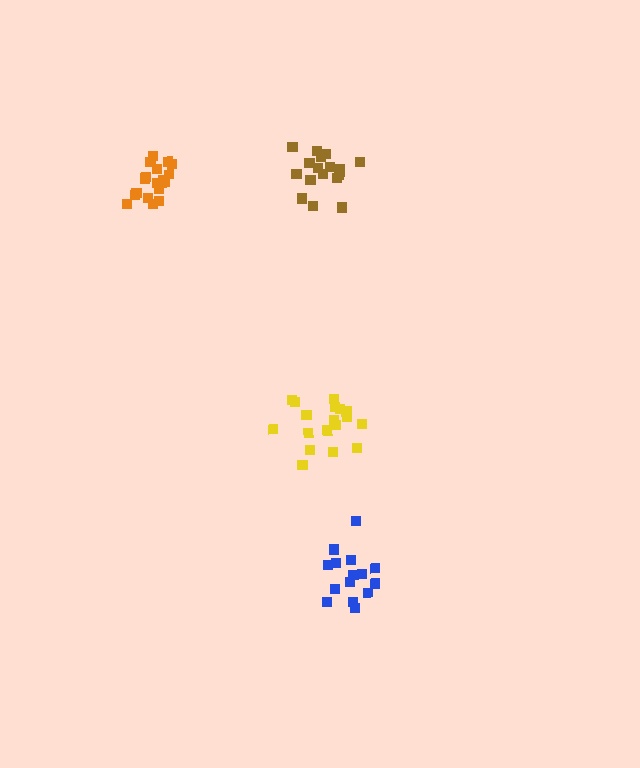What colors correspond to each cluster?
The clusters are colored: yellow, brown, orange, blue.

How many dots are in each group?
Group 1: 18 dots, Group 2: 18 dots, Group 3: 18 dots, Group 4: 15 dots (69 total).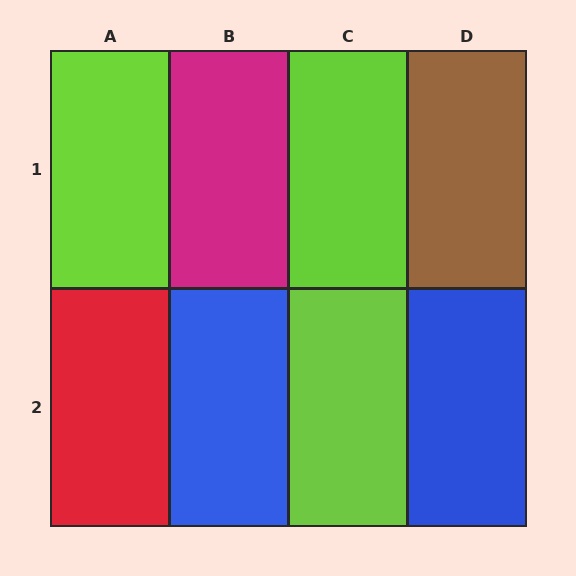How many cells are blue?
2 cells are blue.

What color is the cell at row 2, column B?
Blue.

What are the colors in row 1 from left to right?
Lime, magenta, lime, brown.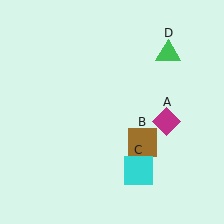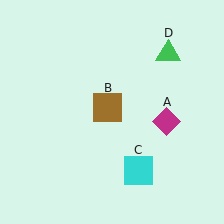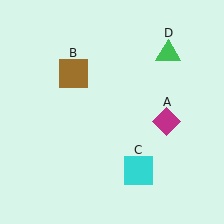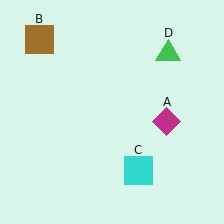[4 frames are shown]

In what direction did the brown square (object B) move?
The brown square (object B) moved up and to the left.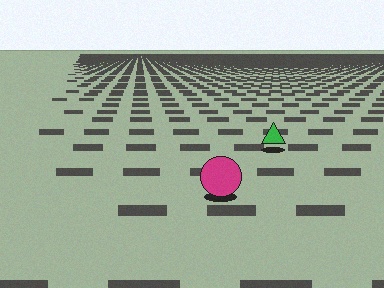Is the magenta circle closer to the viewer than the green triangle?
Yes. The magenta circle is closer — you can tell from the texture gradient: the ground texture is coarser near it.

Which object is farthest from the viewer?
The green triangle is farthest from the viewer. It appears smaller and the ground texture around it is denser.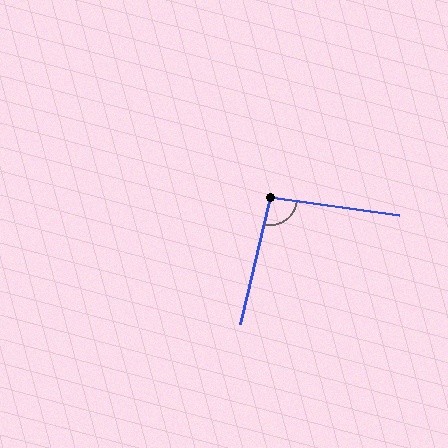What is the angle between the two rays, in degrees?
Approximately 96 degrees.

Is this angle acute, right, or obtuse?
It is obtuse.